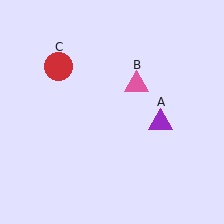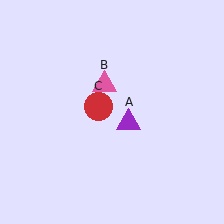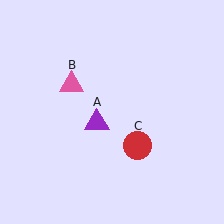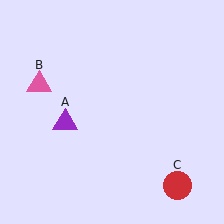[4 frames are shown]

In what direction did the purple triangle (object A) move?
The purple triangle (object A) moved left.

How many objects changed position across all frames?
3 objects changed position: purple triangle (object A), pink triangle (object B), red circle (object C).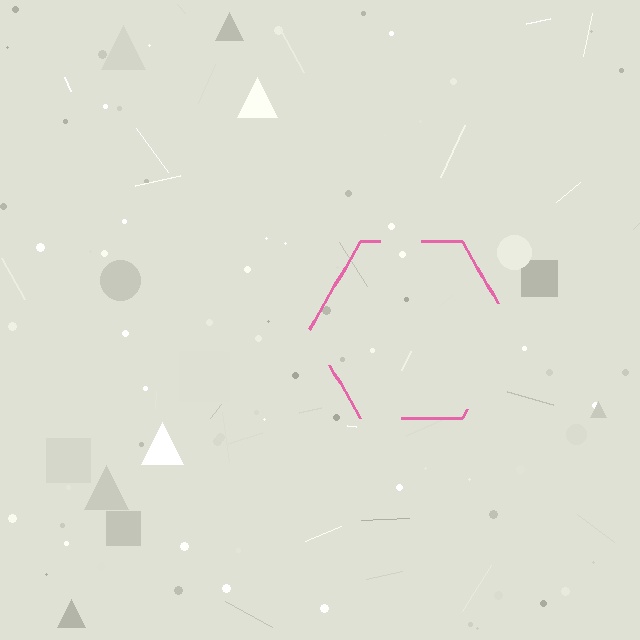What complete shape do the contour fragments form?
The contour fragments form a hexagon.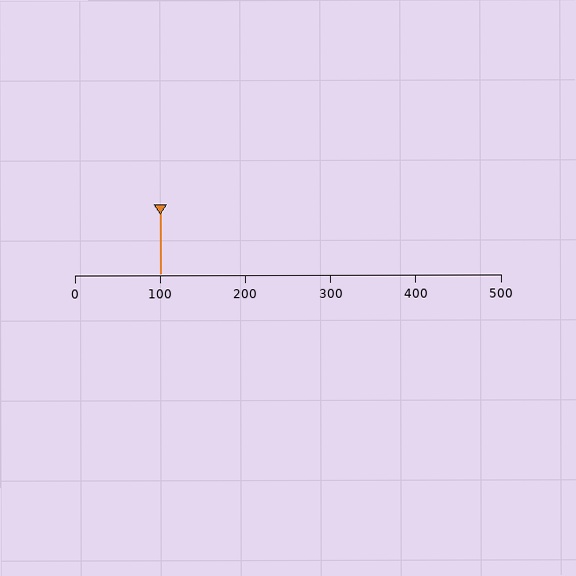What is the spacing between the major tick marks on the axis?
The major ticks are spaced 100 apart.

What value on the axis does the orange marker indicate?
The marker indicates approximately 100.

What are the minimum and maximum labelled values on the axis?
The axis runs from 0 to 500.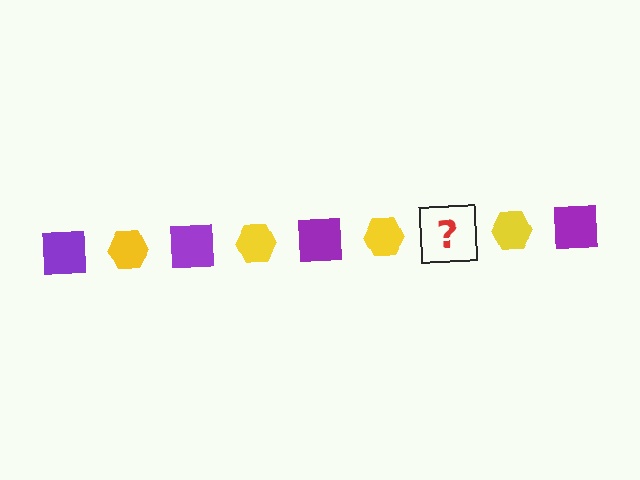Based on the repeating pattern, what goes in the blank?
The blank should be a purple square.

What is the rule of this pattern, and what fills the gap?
The rule is that the pattern alternates between purple square and yellow hexagon. The gap should be filled with a purple square.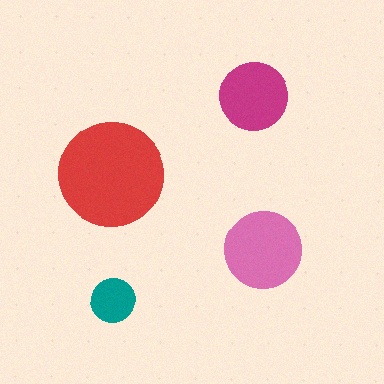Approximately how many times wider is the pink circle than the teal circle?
About 1.5 times wider.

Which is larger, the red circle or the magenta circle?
The red one.